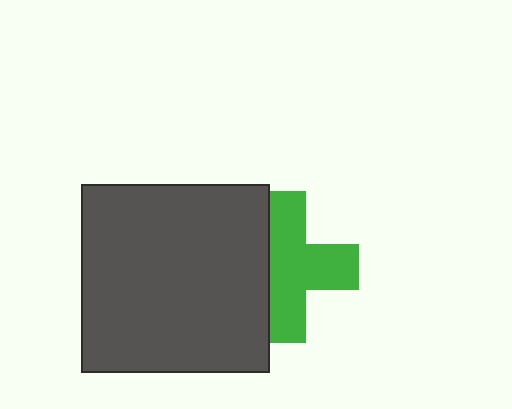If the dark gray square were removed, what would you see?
You would see the complete green cross.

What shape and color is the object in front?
The object in front is a dark gray square.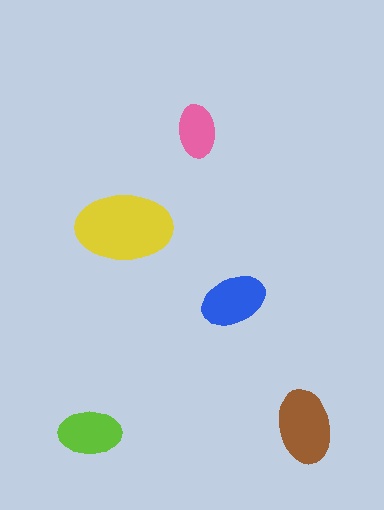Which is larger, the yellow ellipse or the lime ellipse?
The yellow one.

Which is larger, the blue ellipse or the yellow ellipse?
The yellow one.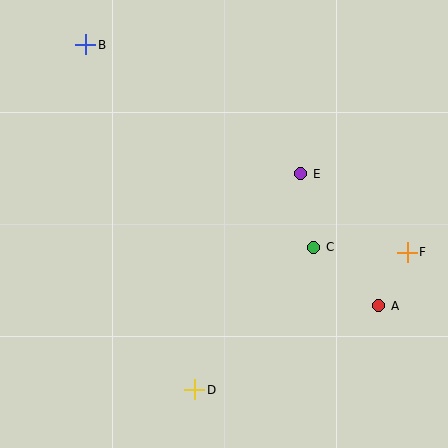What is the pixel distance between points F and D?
The distance between F and D is 253 pixels.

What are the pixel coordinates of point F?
Point F is at (407, 252).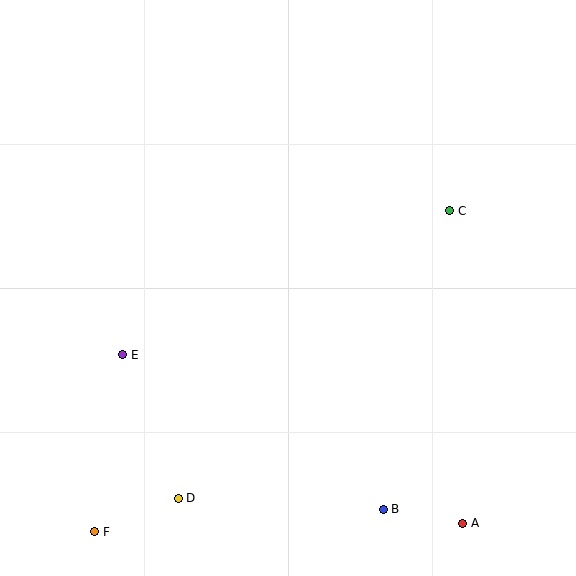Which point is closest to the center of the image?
Point E at (123, 355) is closest to the center.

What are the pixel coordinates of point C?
Point C is at (450, 211).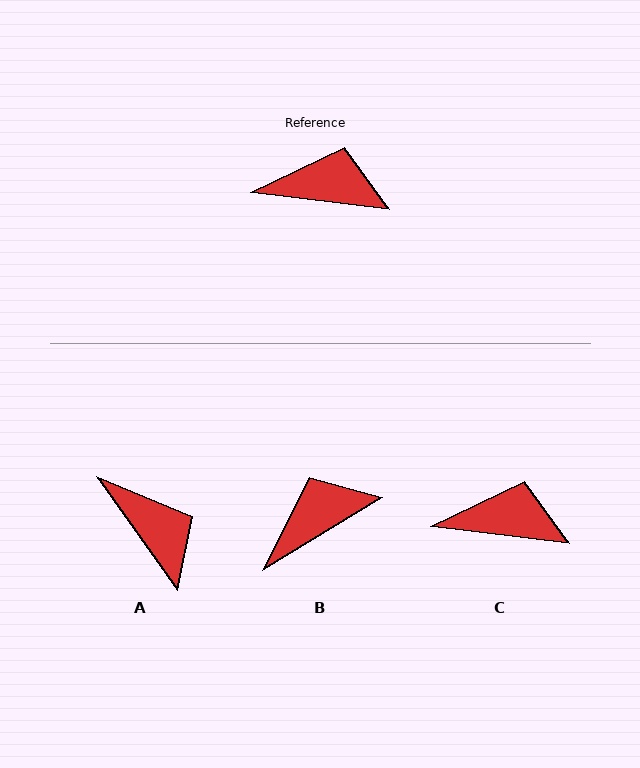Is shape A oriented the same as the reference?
No, it is off by about 47 degrees.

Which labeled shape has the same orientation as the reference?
C.